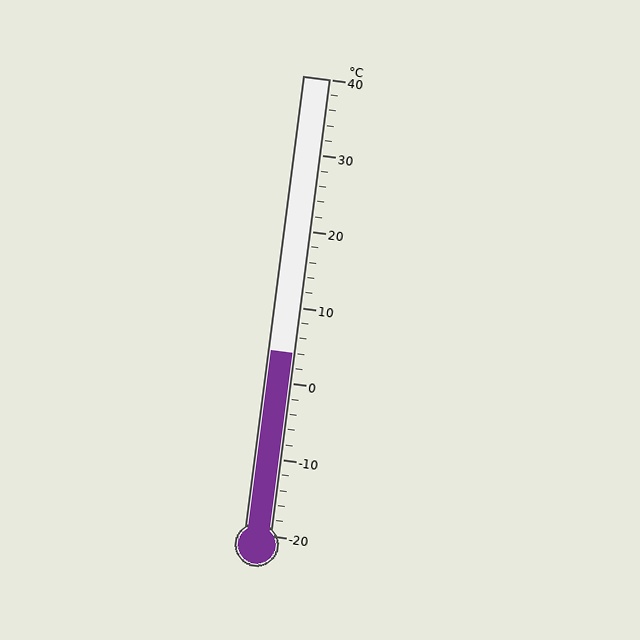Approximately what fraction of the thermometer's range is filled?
The thermometer is filled to approximately 40% of its range.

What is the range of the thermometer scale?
The thermometer scale ranges from -20°C to 40°C.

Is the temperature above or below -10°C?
The temperature is above -10°C.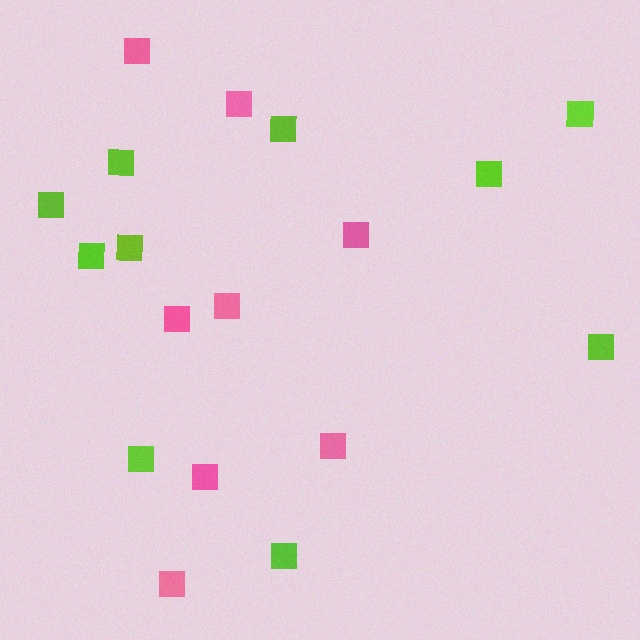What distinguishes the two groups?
There are 2 groups: one group of pink squares (8) and one group of lime squares (10).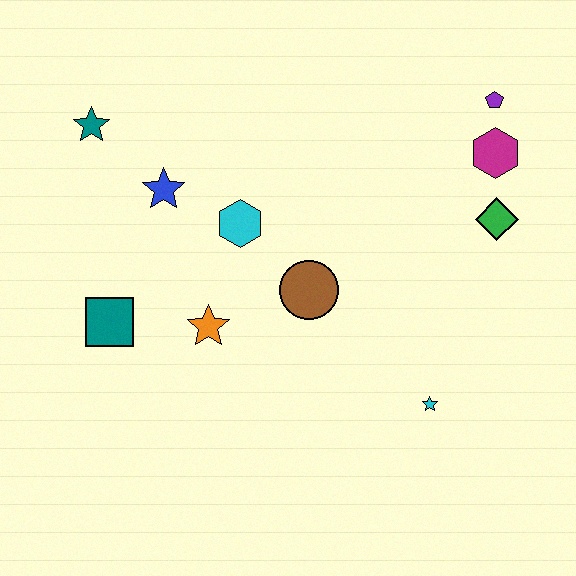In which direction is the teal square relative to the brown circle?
The teal square is to the left of the brown circle.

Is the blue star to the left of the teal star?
No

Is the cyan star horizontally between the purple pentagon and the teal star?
Yes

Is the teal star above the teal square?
Yes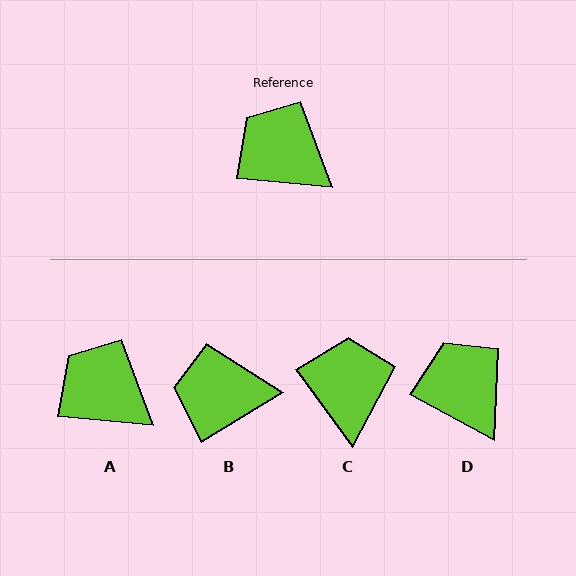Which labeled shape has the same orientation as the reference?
A.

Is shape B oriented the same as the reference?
No, it is off by about 37 degrees.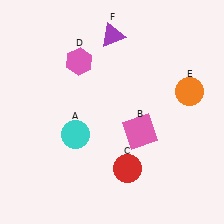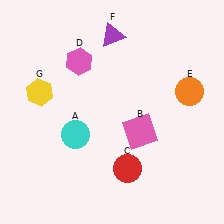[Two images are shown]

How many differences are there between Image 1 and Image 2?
There is 1 difference between the two images.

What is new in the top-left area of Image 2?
A yellow hexagon (G) was added in the top-left area of Image 2.